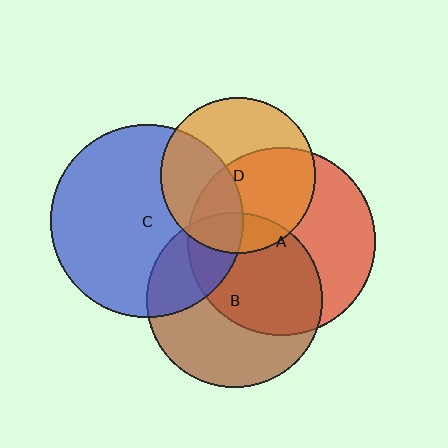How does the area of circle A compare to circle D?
Approximately 1.5 times.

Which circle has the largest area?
Circle C (blue).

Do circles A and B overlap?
Yes.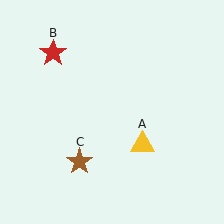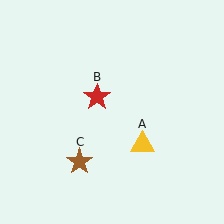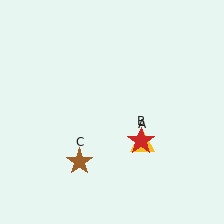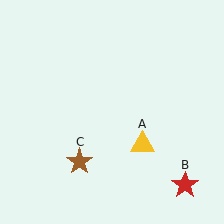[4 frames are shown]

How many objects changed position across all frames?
1 object changed position: red star (object B).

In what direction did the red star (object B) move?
The red star (object B) moved down and to the right.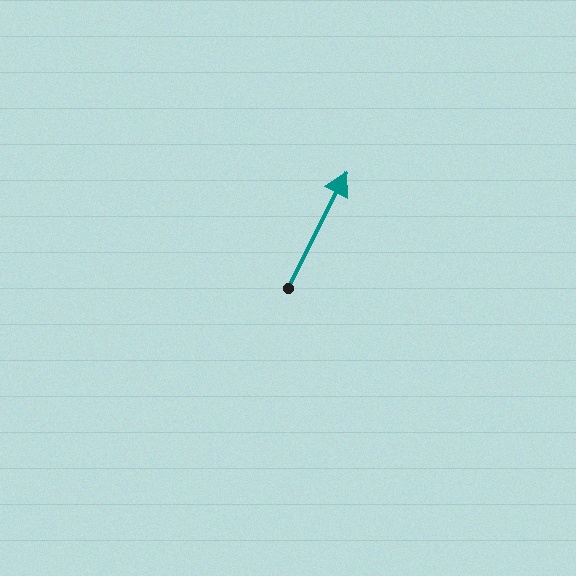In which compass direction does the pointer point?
Northeast.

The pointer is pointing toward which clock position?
Roughly 1 o'clock.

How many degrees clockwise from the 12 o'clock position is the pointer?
Approximately 27 degrees.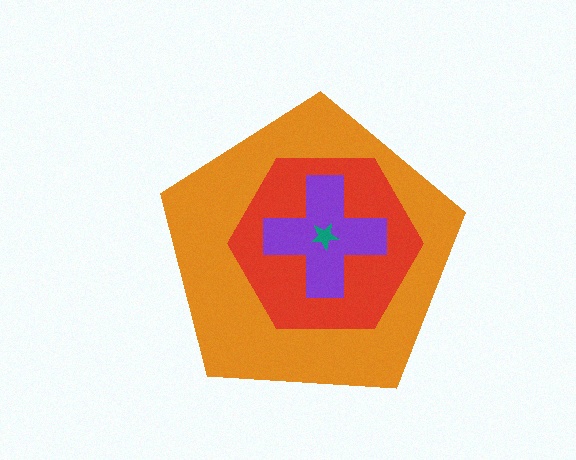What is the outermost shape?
The orange pentagon.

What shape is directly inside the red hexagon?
The purple cross.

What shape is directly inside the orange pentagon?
The red hexagon.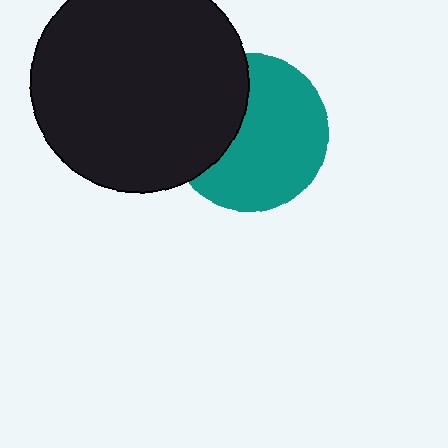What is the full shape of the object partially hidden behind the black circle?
The partially hidden object is a teal circle.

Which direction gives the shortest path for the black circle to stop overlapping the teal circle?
Moving left gives the shortest separation.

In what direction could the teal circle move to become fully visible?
The teal circle could move right. That would shift it out from behind the black circle entirely.